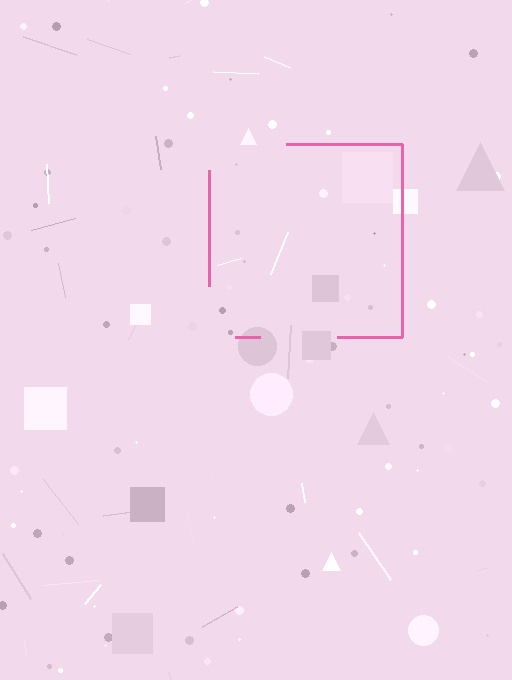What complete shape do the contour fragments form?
The contour fragments form a square.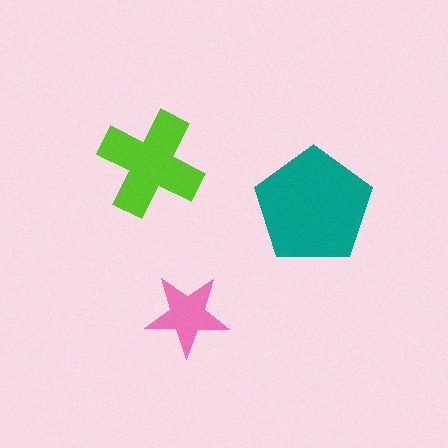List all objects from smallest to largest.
The pink star, the lime cross, the teal pentagon.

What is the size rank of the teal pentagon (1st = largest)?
1st.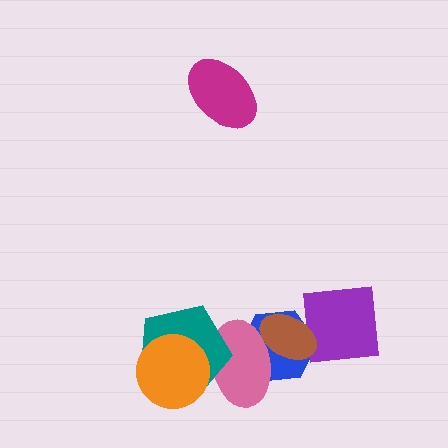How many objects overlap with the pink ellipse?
4 objects overlap with the pink ellipse.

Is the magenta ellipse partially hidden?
No, no other shape covers it.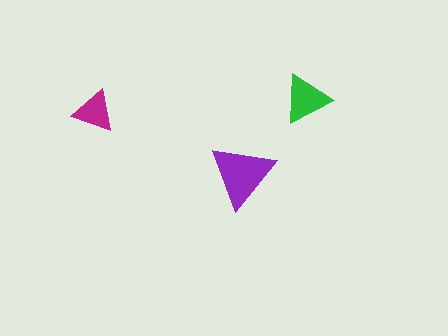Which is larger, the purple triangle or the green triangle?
The purple one.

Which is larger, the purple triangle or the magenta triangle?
The purple one.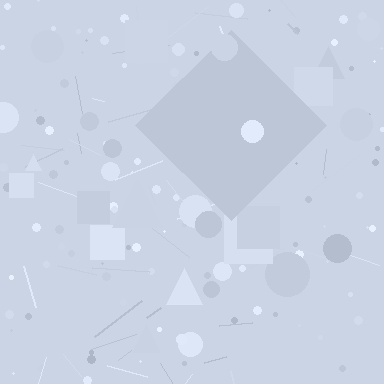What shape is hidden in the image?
A diamond is hidden in the image.